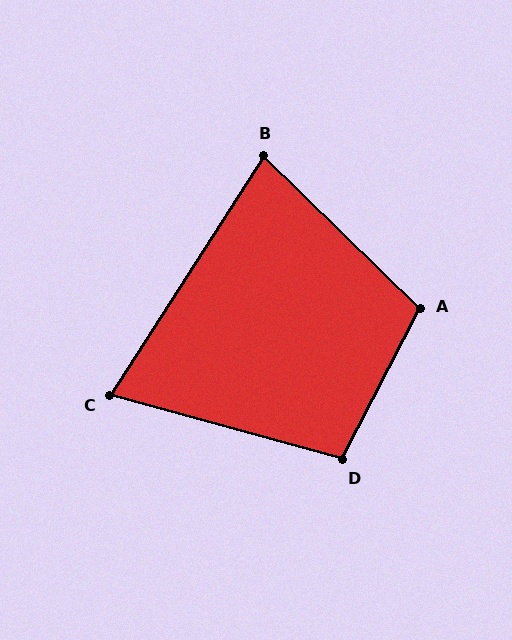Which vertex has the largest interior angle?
A, at approximately 107 degrees.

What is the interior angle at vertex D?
Approximately 102 degrees (obtuse).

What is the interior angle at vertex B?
Approximately 78 degrees (acute).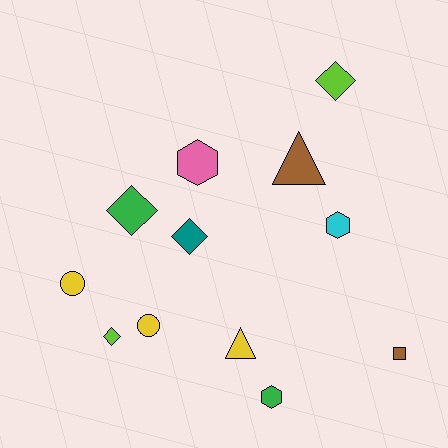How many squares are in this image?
There is 1 square.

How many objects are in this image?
There are 12 objects.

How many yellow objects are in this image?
There are 3 yellow objects.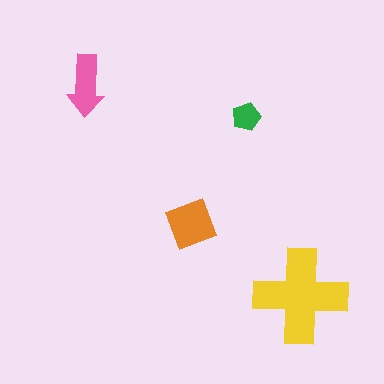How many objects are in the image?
There are 4 objects in the image.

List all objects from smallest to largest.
The green pentagon, the pink arrow, the orange diamond, the yellow cross.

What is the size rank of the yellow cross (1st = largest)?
1st.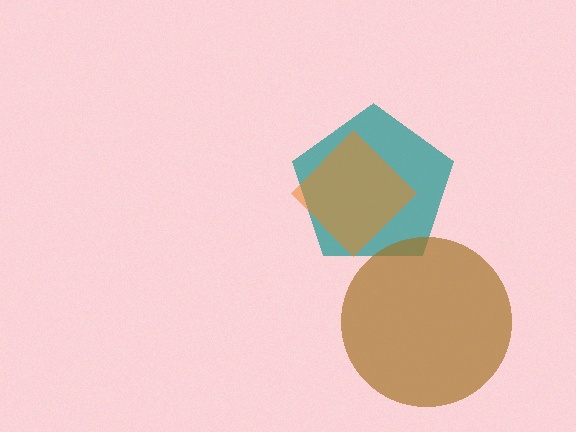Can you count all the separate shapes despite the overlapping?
Yes, there are 3 separate shapes.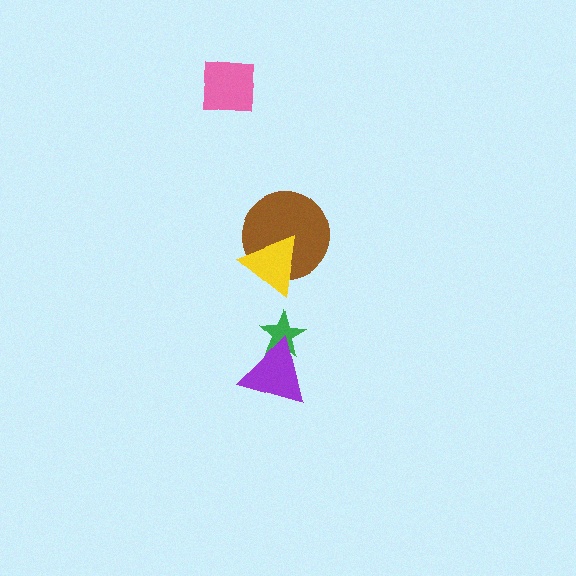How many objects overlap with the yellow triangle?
1 object overlaps with the yellow triangle.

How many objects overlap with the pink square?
0 objects overlap with the pink square.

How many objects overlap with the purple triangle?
1 object overlaps with the purple triangle.